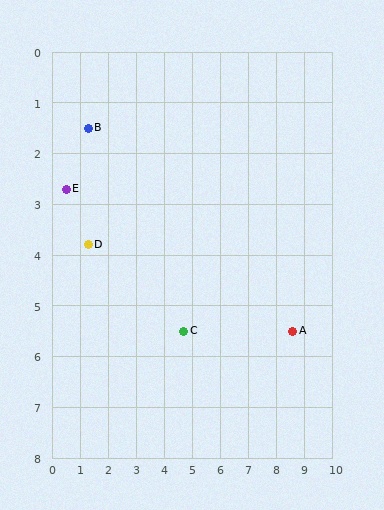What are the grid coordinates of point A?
Point A is at approximately (8.6, 5.5).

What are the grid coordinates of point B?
Point B is at approximately (1.3, 1.5).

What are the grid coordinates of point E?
Point E is at approximately (0.5, 2.7).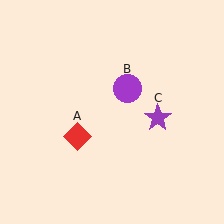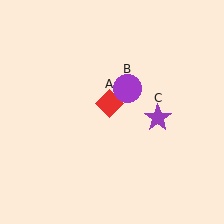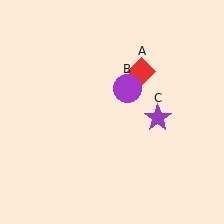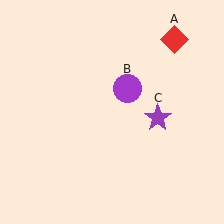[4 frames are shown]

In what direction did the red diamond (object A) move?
The red diamond (object A) moved up and to the right.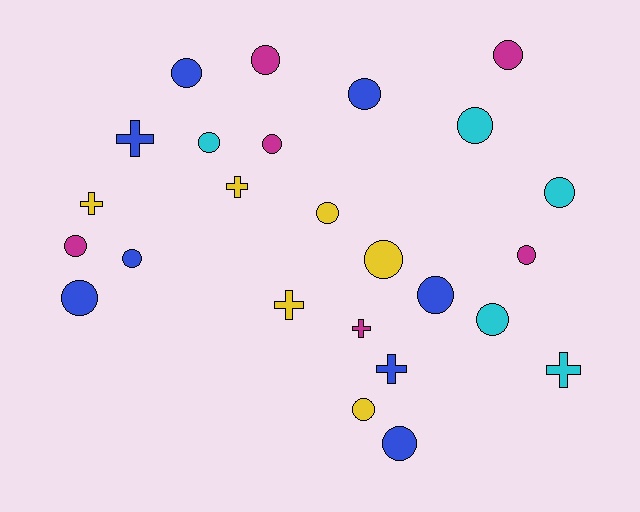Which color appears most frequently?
Blue, with 8 objects.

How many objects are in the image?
There are 25 objects.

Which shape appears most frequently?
Circle, with 18 objects.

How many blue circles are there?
There are 6 blue circles.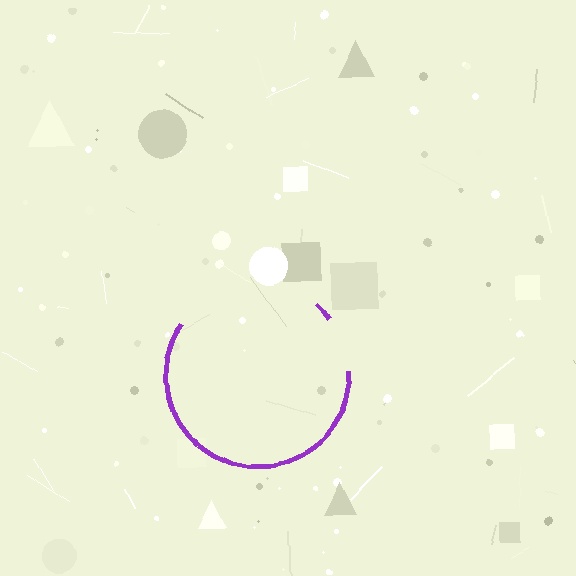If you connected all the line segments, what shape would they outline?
They would outline a circle.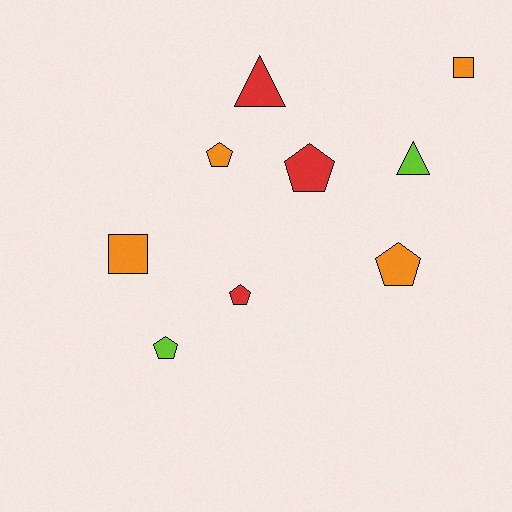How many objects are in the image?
There are 9 objects.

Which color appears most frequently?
Orange, with 4 objects.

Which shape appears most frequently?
Pentagon, with 5 objects.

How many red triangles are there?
There is 1 red triangle.